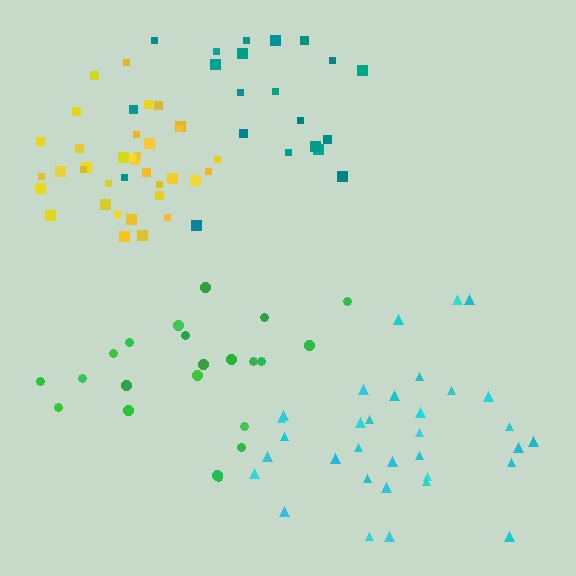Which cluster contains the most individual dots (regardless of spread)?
Yellow (35).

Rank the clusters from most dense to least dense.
yellow, cyan, teal, green.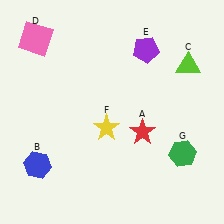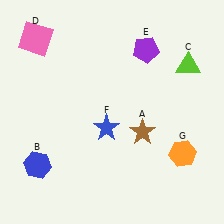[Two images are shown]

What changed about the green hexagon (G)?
In Image 1, G is green. In Image 2, it changed to orange.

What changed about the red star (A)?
In Image 1, A is red. In Image 2, it changed to brown.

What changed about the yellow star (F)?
In Image 1, F is yellow. In Image 2, it changed to blue.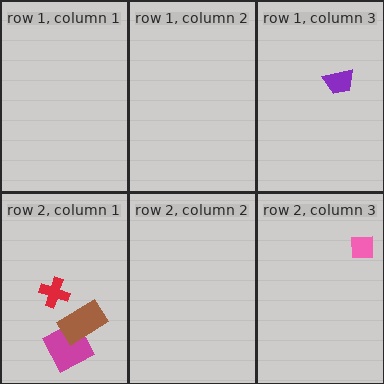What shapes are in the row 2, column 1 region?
The red cross, the magenta square, the brown rectangle.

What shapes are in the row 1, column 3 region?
The purple trapezoid.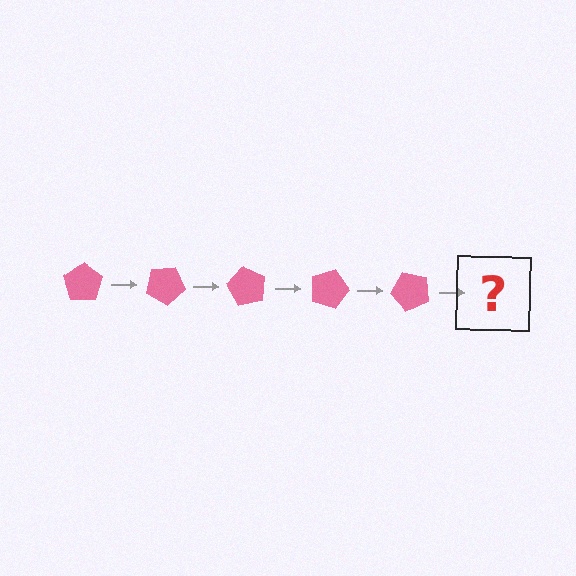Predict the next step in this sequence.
The next step is a pink pentagon rotated 150 degrees.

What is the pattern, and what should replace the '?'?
The pattern is that the pentagon rotates 30 degrees each step. The '?' should be a pink pentagon rotated 150 degrees.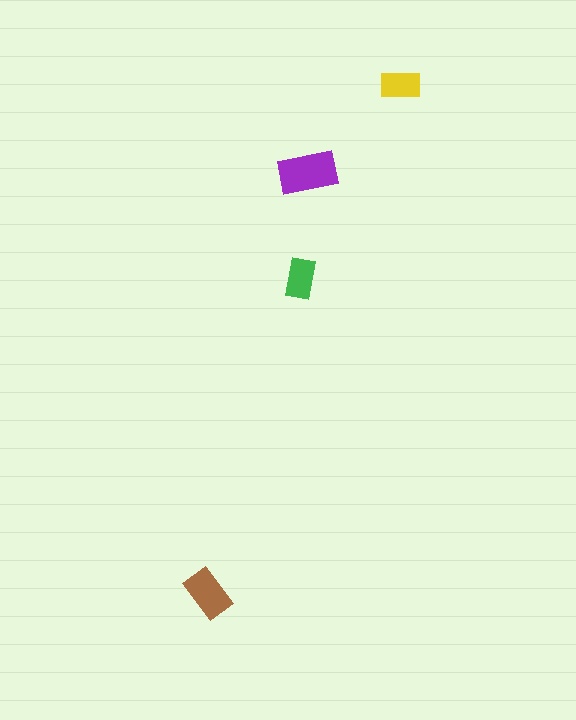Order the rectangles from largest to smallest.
the purple one, the brown one, the green one, the yellow one.